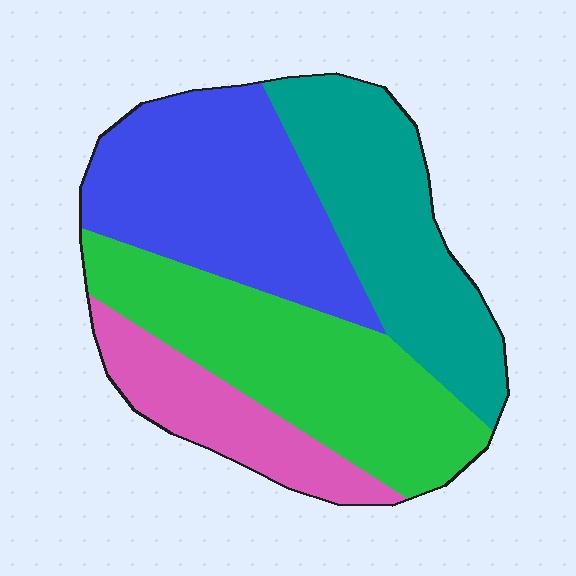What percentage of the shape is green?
Green takes up about one third (1/3) of the shape.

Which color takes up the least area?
Pink, at roughly 15%.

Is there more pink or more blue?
Blue.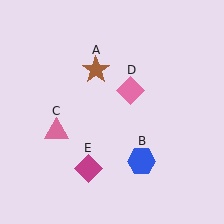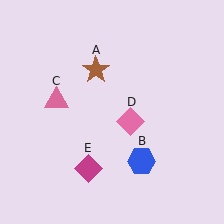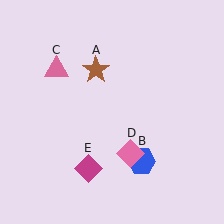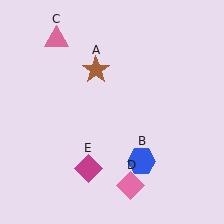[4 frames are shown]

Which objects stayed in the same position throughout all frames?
Brown star (object A) and blue hexagon (object B) and magenta diamond (object E) remained stationary.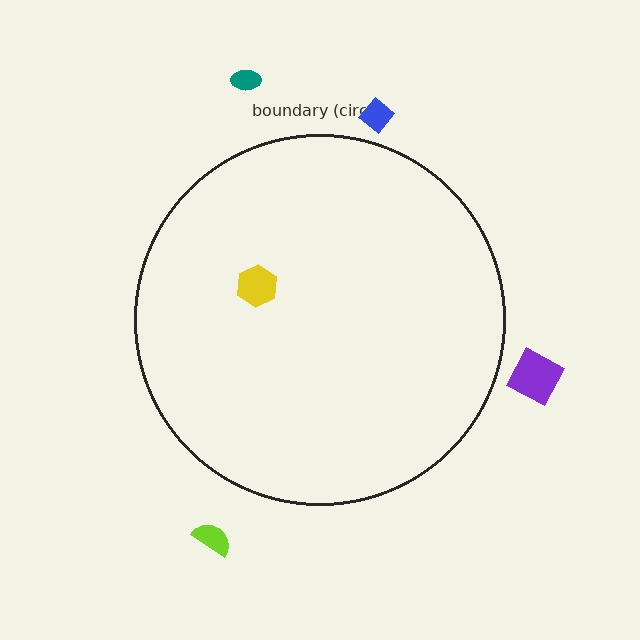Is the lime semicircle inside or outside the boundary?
Outside.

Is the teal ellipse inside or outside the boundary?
Outside.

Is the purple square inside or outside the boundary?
Outside.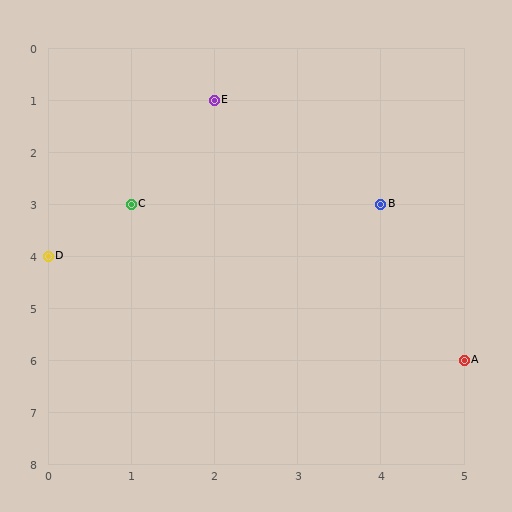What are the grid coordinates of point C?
Point C is at grid coordinates (1, 3).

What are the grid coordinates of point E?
Point E is at grid coordinates (2, 1).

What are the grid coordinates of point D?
Point D is at grid coordinates (0, 4).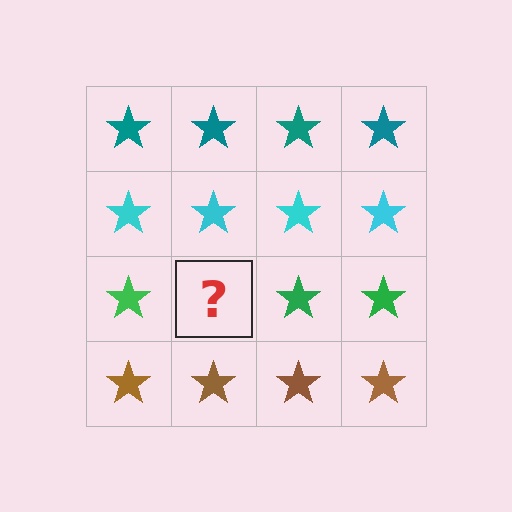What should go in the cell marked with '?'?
The missing cell should contain a green star.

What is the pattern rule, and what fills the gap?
The rule is that each row has a consistent color. The gap should be filled with a green star.